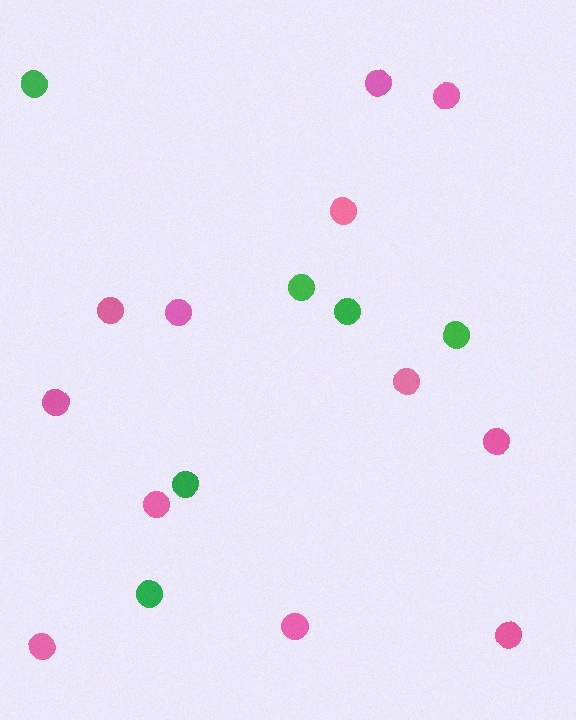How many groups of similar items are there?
There are 2 groups: one group of pink circles (12) and one group of green circles (6).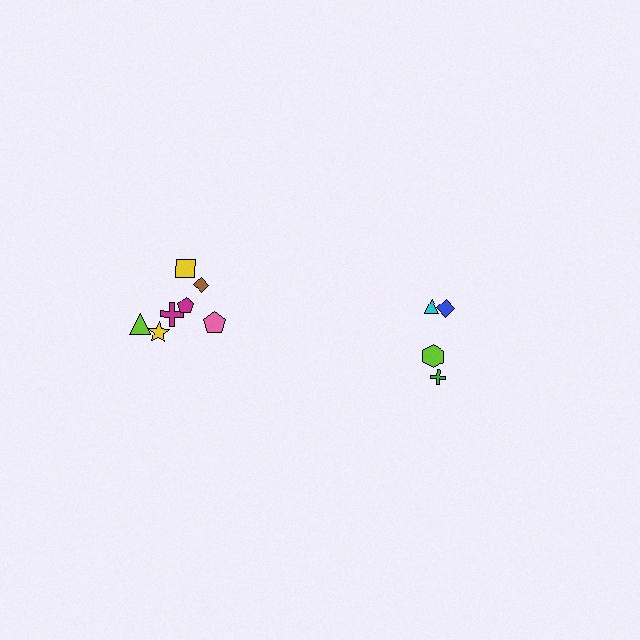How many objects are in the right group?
There are 4 objects.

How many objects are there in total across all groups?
There are 11 objects.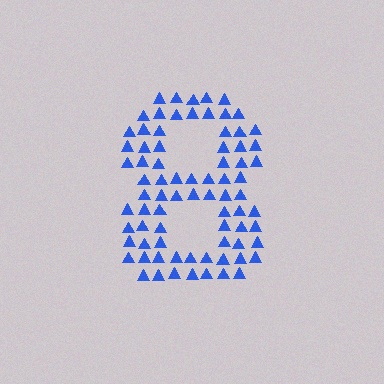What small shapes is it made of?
It is made of small triangles.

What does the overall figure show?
The overall figure shows the digit 8.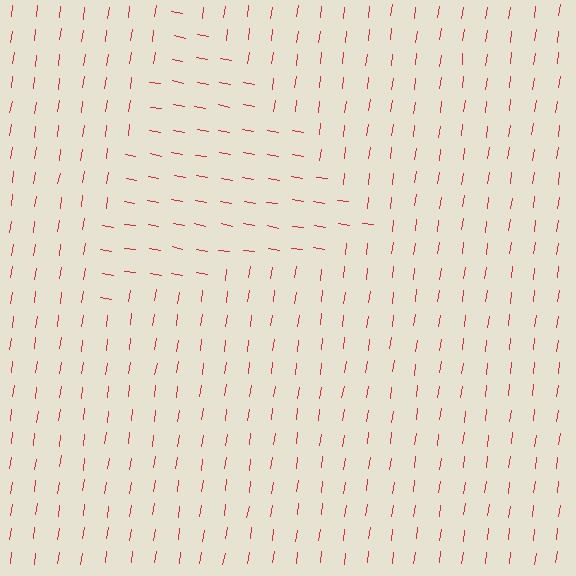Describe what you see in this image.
The image is filled with small red line segments. A triangle region in the image has lines oriented differently from the surrounding lines, creating a visible texture boundary.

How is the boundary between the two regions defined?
The boundary is defined purely by a change in line orientation (approximately 88 degrees difference). All lines are the same color and thickness.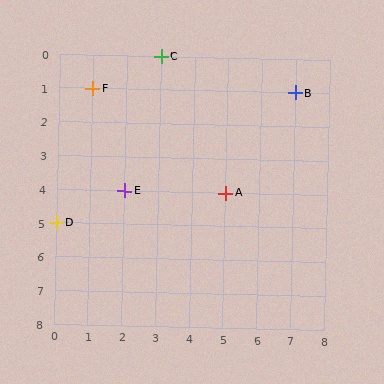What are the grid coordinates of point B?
Point B is at grid coordinates (7, 1).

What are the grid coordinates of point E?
Point E is at grid coordinates (2, 4).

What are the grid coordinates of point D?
Point D is at grid coordinates (0, 5).